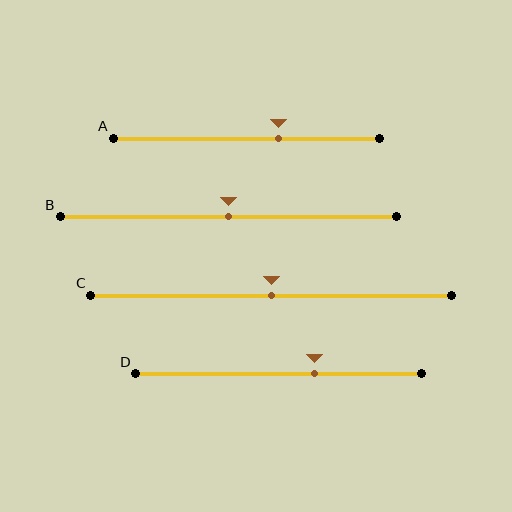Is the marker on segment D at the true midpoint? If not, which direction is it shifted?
No, the marker on segment D is shifted to the right by about 13% of the segment length.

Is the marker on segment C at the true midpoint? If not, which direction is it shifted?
Yes, the marker on segment C is at the true midpoint.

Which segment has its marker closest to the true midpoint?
Segment B has its marker closest to the true midpoint.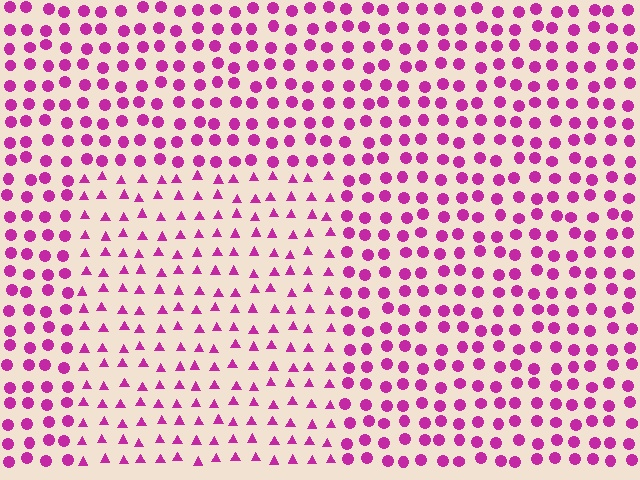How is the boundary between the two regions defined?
The boundary is defined by a change in element shape: triangles inside vs. circles outside. All elements share the same color and spacing.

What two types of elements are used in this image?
The image uses triangles inside the rectangle region and circles outside it.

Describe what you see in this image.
The image is filled with small magenta elements arranged in a uniform grid. A rectangle-shaped region contains triangles, while the surrounding area contains circles. The boundary is defined purely by the change in element shape.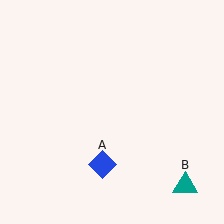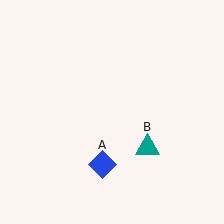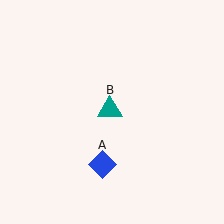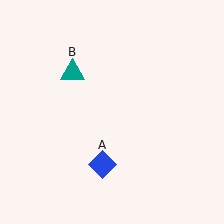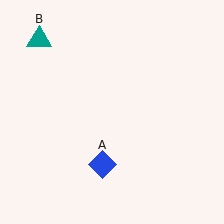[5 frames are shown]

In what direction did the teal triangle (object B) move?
The teal triangle (object B) moved up and to the left.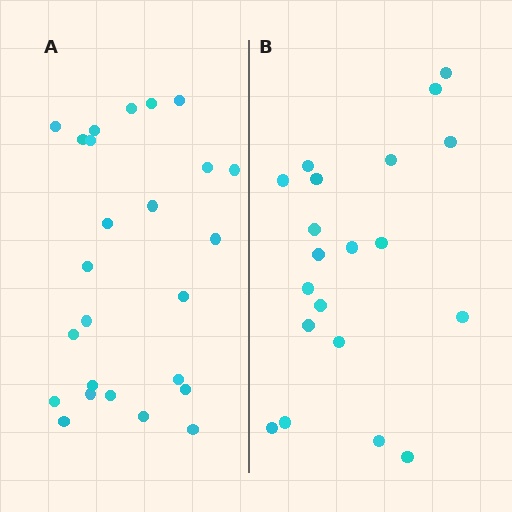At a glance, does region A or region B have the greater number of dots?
Region A (the left region) has more dots.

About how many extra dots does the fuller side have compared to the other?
Region A has about 5 more dots than region B.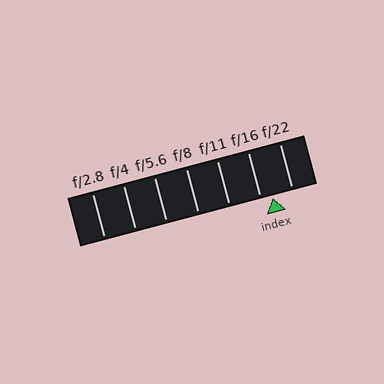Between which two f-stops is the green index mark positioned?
The index mark is between f/16 and f/22.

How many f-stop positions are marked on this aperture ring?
There are 7 f-stop positions marked.